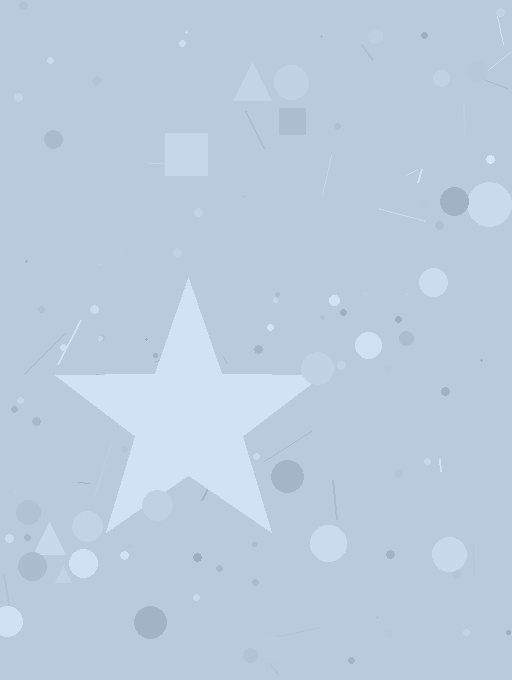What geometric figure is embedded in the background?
A star is embedded in the background.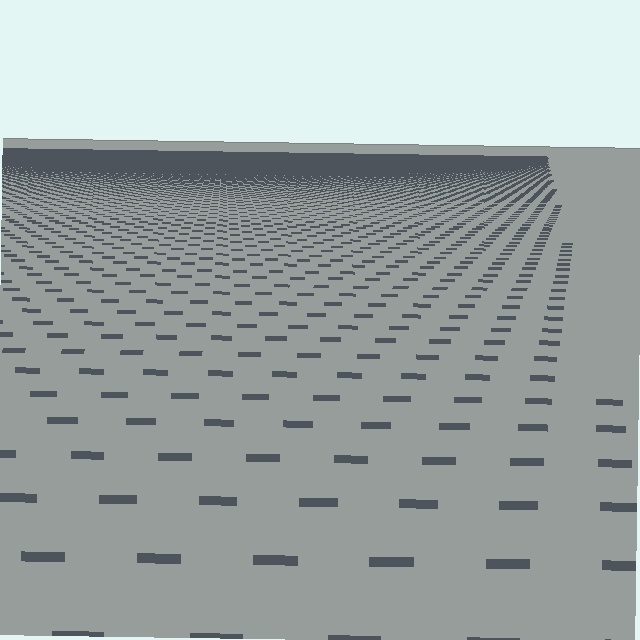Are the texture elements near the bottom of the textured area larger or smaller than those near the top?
Larger. Near the bottom, elements are closer to the viewer and appear at a bigger on-screen size.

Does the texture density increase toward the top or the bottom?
Density increases toward the top.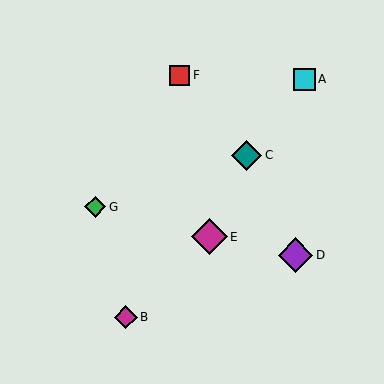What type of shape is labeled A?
Shape A is a cyan square.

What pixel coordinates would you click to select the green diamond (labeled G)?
Click at (95, 207) to select the green diamond G.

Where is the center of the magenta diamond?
The center of the magenta diamond is at (210, 237).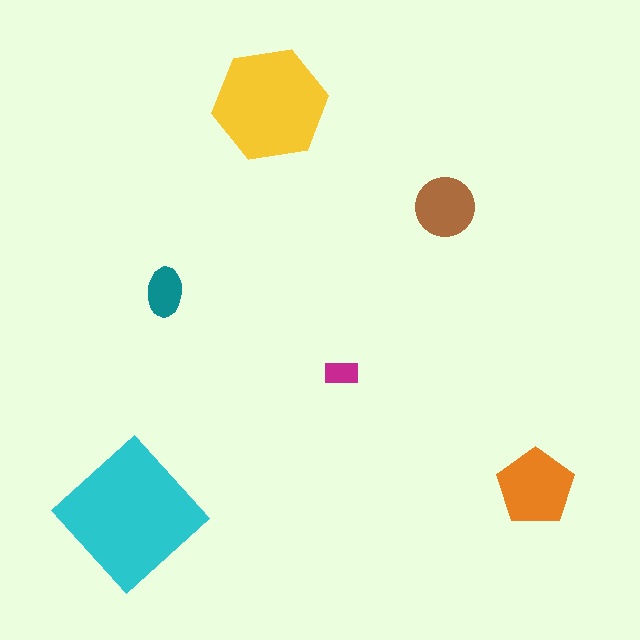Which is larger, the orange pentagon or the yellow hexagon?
The yellow hexagon.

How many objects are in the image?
There are 6 objects in the image.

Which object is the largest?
The cyan diamond.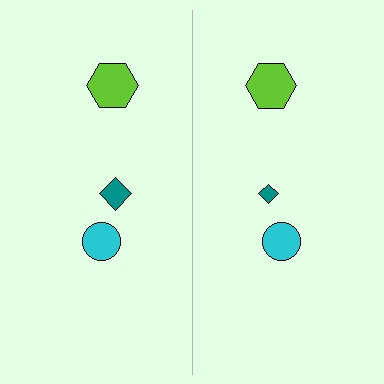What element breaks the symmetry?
The teal diamond on the right side has a different size than its mirror counterpart.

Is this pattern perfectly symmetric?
No, the pattern is not perfectly symmetric. The teal diamond on the right side has a different size than its mirror counterpart.